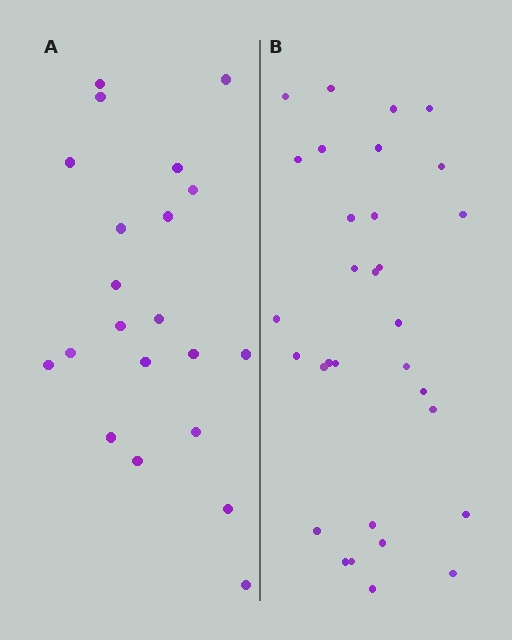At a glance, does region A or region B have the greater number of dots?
Region B (the right region) has more dots.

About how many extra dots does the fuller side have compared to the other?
Region B has roughly 10 or so more dots than region A.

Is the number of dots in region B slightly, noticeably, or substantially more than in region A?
Region B has substantially more. The ratio is roughly 1.5 to 1.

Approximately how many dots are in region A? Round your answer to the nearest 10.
About 20 dots. (The exact count is 21, which rounds to 20.)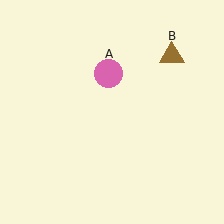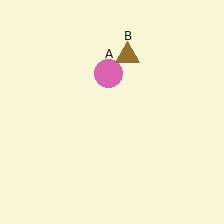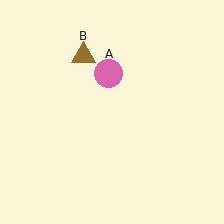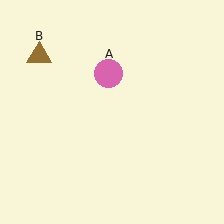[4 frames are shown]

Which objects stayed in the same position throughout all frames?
Pink circle (object A) remained stationary.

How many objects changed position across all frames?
1 object changed position: brown triangle (object B).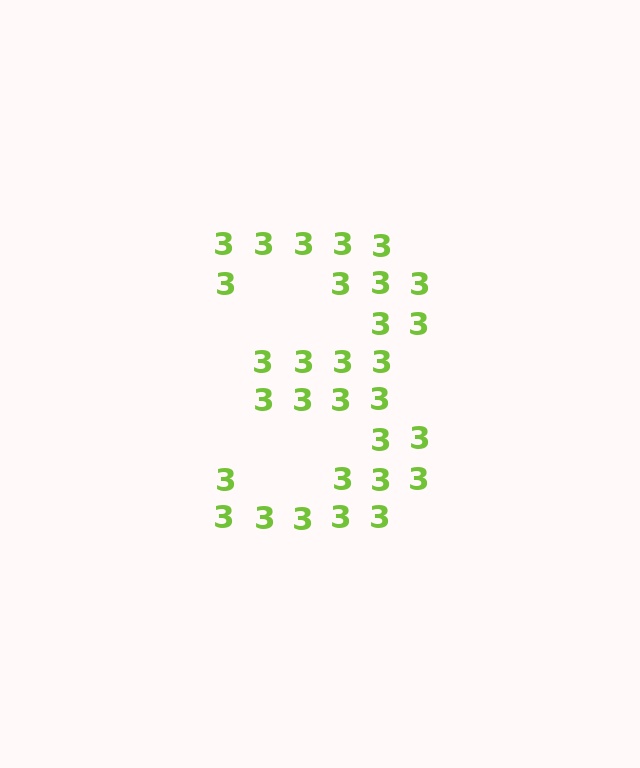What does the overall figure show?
The overall figure shows the digit 3.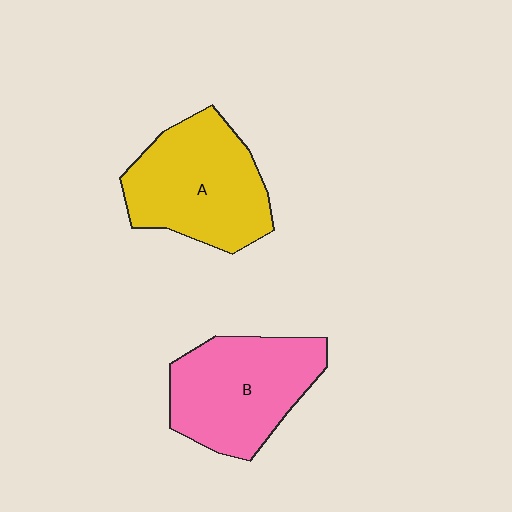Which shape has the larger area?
Shape A (yellow).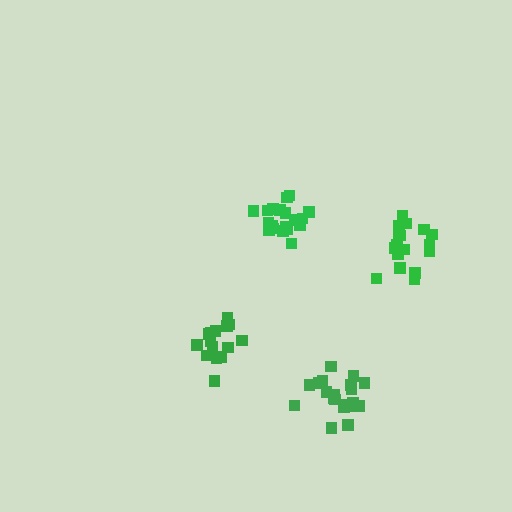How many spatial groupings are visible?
There are 4 spatial groupings.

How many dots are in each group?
Group 1: 20 dots, Group 2: 15 dots, Group 3: 17 dots, Group 4: 20 dots (72 total).